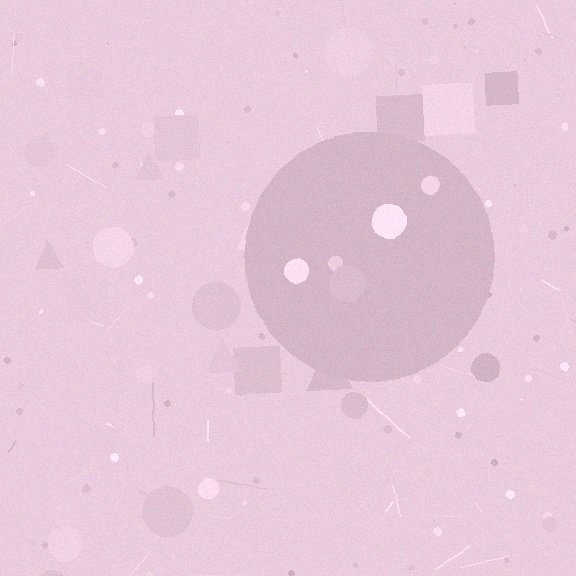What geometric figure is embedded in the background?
A circle is embedded in the background.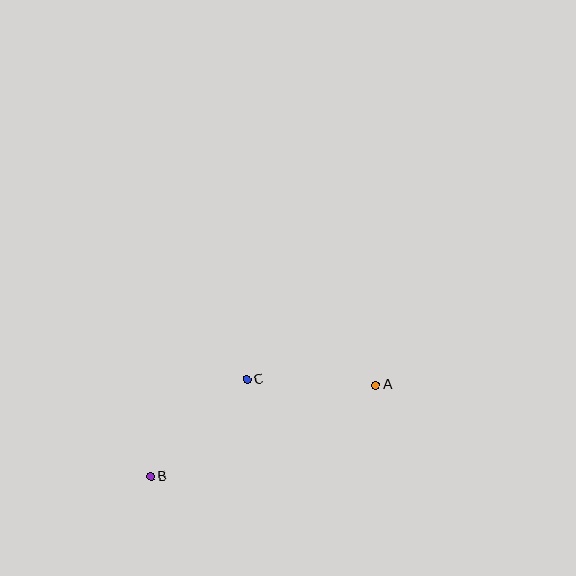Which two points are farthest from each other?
Points A and B are farthest from each other.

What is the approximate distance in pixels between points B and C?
The distance between B and C is approximately 137 pixels.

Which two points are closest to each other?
Points A and C are closest to each other.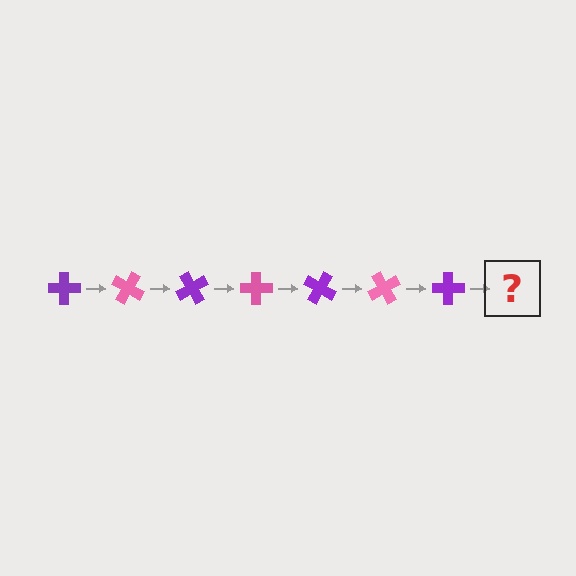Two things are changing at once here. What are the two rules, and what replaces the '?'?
The two rules are that it rotates 30 degrees each step and the color cycles through purple and pink. The '?' should be a pink cross, rotated 210 degrees from the start.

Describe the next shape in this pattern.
It should be a pink cross, rotated 210 degrees from the start.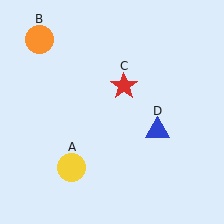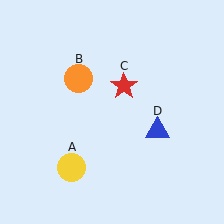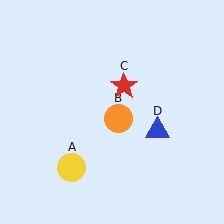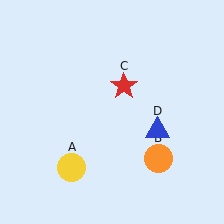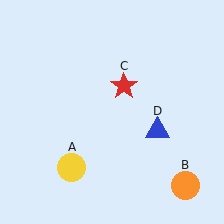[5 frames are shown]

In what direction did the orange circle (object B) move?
The orange circle (object B) moved down and to the right.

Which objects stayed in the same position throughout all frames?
Yellow circle (object A) and red star (object C) and blue triangle (object D) remained stationary.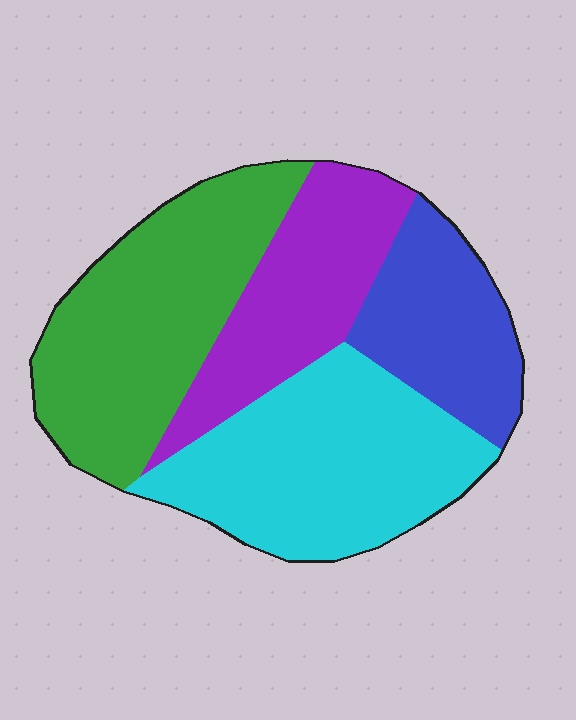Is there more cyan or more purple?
Cyan.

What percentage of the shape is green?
Green takes up about one third (1/3) of the shape.